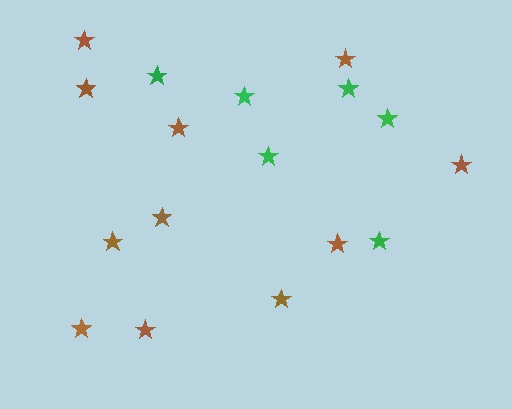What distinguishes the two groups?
There are 2 groups: one group of brown stars (11) and one group of green stars (6).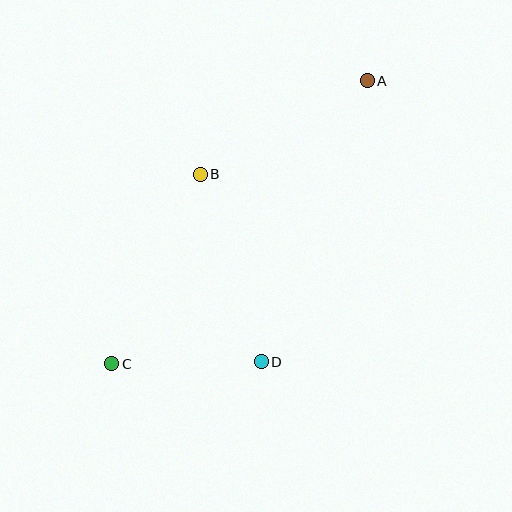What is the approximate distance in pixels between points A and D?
The distance between A and D is approximately 300 pixels.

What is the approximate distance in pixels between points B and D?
The distance between B and D is approximately 197 pixels.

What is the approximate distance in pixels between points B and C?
The distance between B and C is approximately 209 pixels.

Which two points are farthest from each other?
Points A and C are farthest from each other.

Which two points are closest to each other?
Points C and D are closest to each other.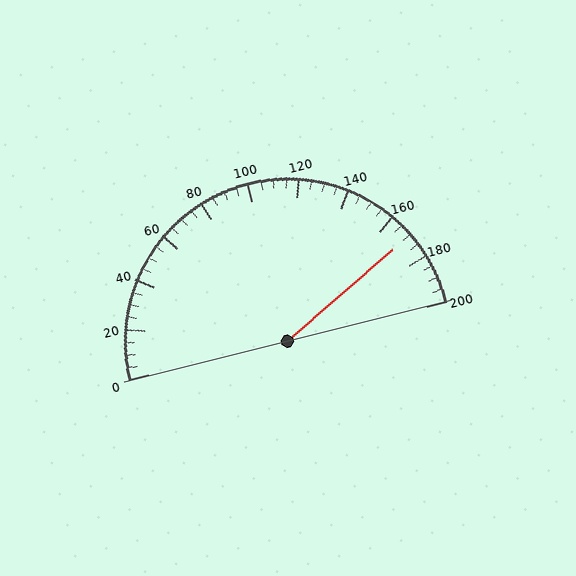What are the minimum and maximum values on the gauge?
The gauge ranges from 0 to 200.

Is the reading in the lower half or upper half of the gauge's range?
The reading is in the upper half of the range (0 to 200).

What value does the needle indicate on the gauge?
The needle indicates approximately 170.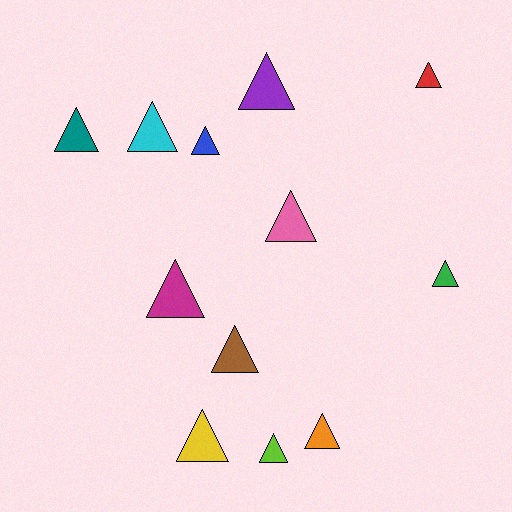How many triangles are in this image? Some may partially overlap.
There are 12 triangles.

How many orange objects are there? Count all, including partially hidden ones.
There is 1 orange object.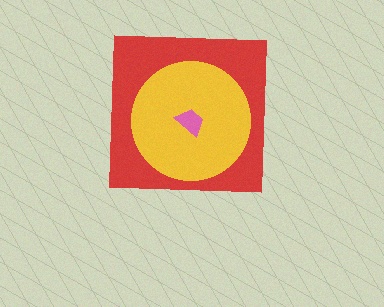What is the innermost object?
The pink trapezoid.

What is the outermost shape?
The red square.